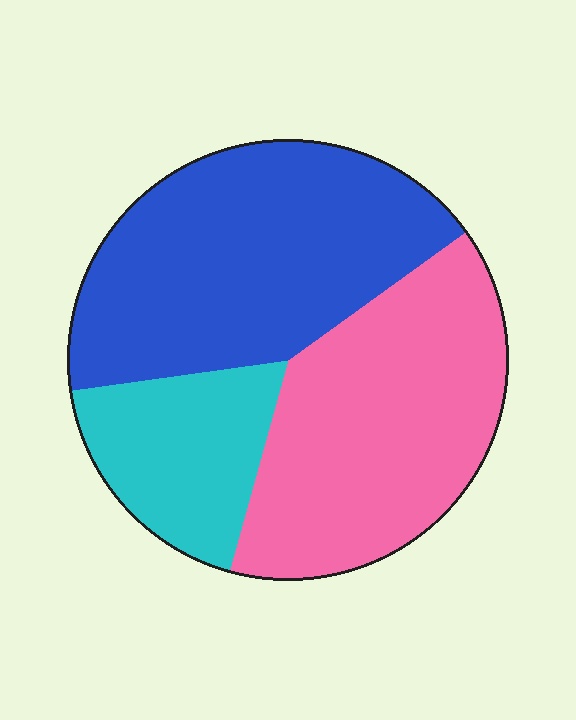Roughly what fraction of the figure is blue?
Blue covers around 40% of the figure.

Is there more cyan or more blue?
Blue.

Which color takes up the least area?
Cyan, at roughly 20%.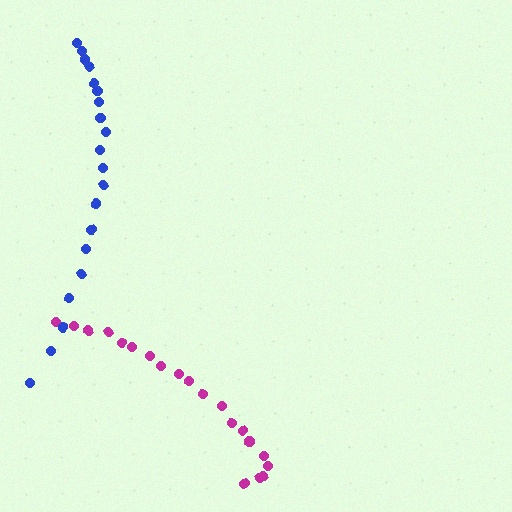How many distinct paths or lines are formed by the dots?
There are 2 distinct paths.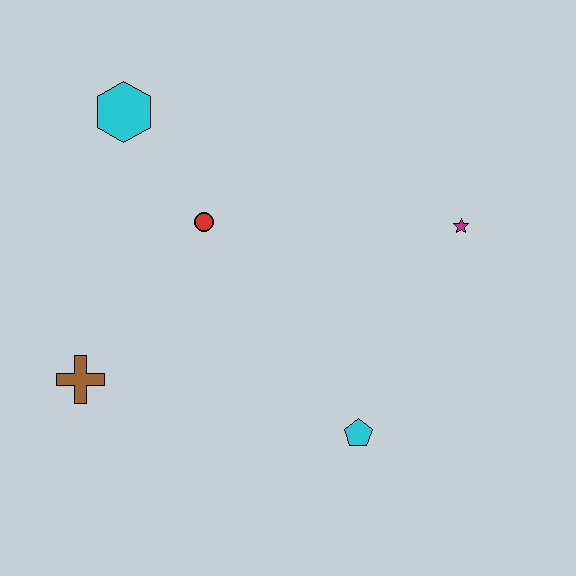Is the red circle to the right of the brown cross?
Yes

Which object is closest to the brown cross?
The red circle is closest to the brown cross.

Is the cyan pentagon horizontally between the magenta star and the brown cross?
Yes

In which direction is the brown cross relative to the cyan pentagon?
The brown cross is to the left of the cyan pentagon.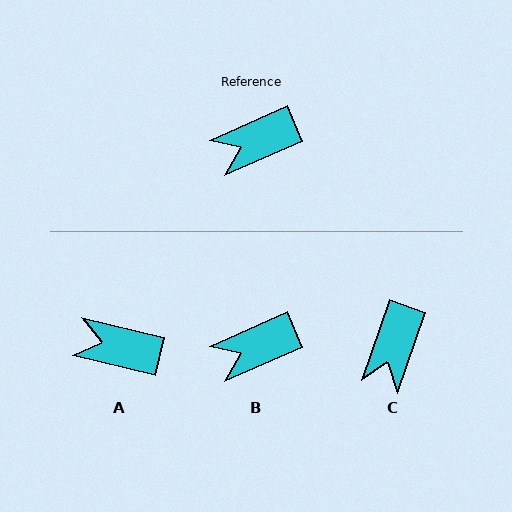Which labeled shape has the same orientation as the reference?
B.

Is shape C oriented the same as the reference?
No, it is off by about 47 degrees.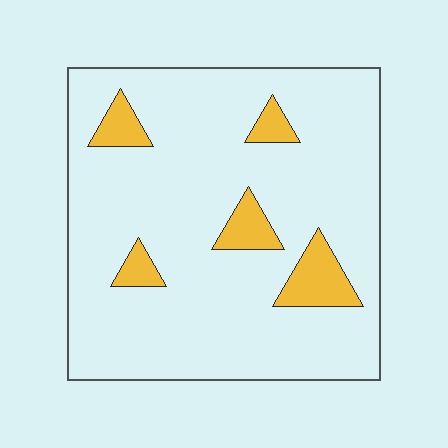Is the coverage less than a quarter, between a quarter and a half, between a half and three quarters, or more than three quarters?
Less than a quarter.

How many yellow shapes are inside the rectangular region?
5.